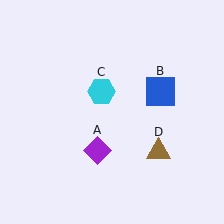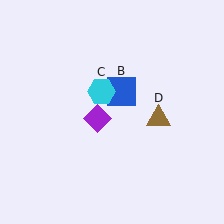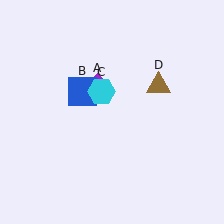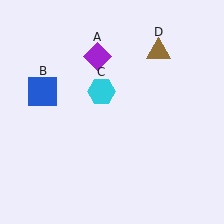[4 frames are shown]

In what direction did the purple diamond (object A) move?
The purple diamond (object A) moved up.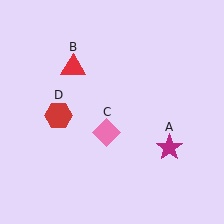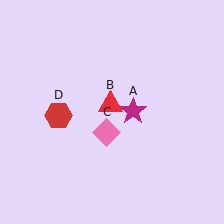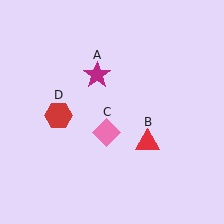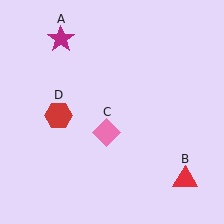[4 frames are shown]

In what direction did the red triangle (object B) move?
The red triangle (object B) moved down and to the right.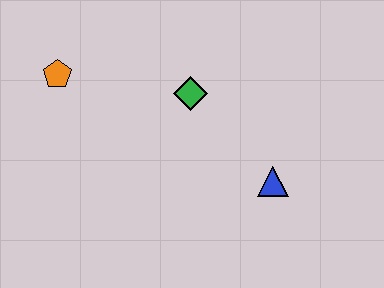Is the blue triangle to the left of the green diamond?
No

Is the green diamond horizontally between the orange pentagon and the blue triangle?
Yes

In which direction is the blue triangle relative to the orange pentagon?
The blue triangle is to the right of the orange pentagon.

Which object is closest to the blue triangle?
The green diamond is closest to the blue triangle.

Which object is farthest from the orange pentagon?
The blue triangle is farthest from the orange pentagon.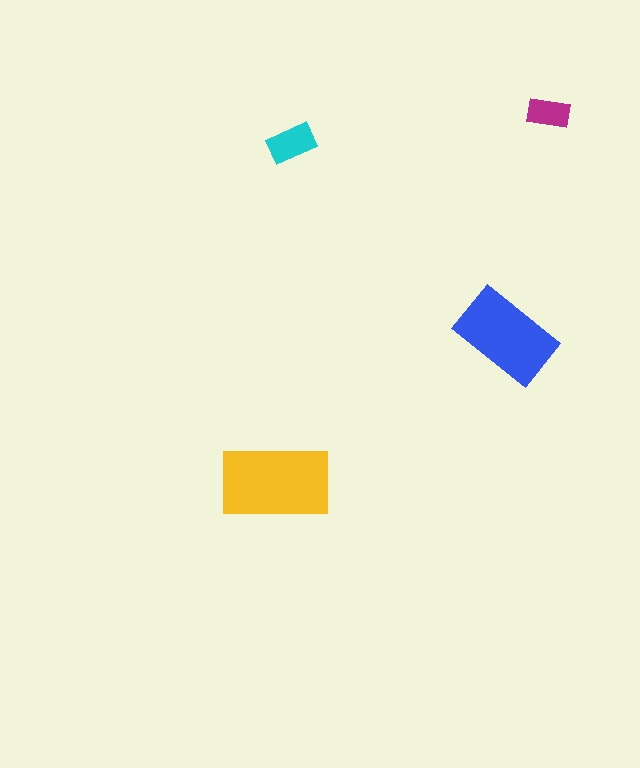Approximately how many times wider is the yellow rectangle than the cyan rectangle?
About 2.5 times wider.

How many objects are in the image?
There are 4 objects in the image.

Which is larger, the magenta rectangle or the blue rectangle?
The blue one.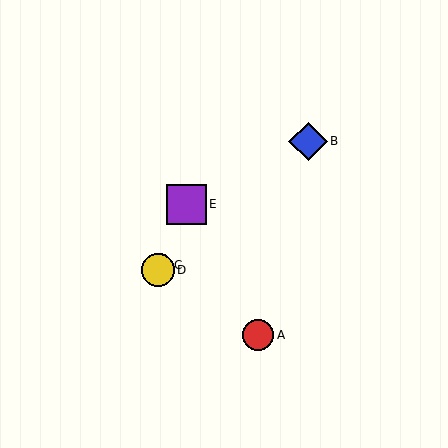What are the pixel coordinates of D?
Object D is at (158, 270).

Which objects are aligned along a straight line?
Objects C, D, E are aligned along a straight line.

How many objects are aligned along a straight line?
3 objects (C, D, E) are aligned along a straight line.